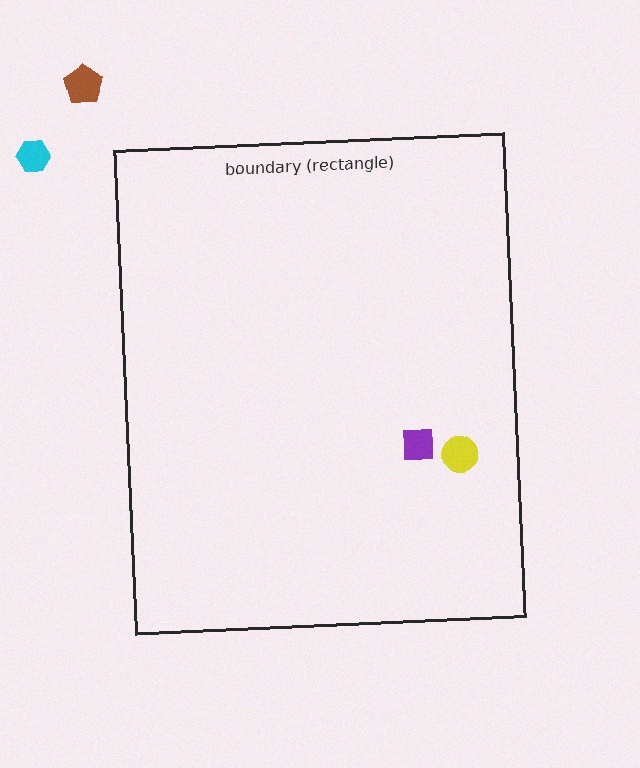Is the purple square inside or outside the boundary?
Inside.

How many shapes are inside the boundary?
2 inside, 2 outside.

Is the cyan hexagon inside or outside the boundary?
Outside.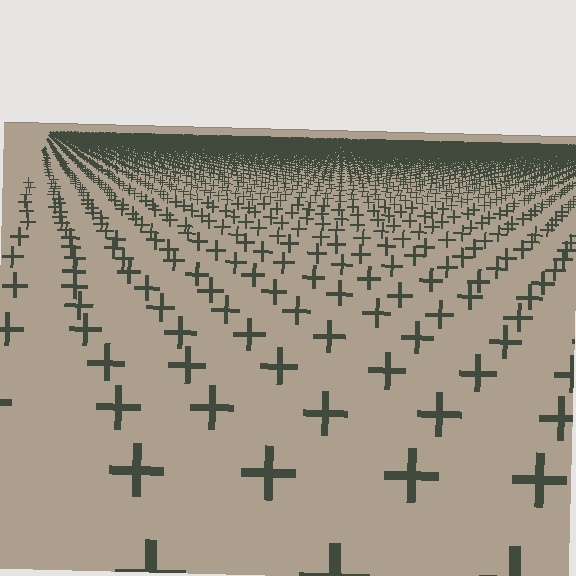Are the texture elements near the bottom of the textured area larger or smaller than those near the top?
Larger. Near the bottom, elements are closer to the viewer and appear at a bigger on-screen size.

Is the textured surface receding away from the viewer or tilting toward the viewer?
The surface is receding away from the viewer. Texture elements get smaller and denser toward the top.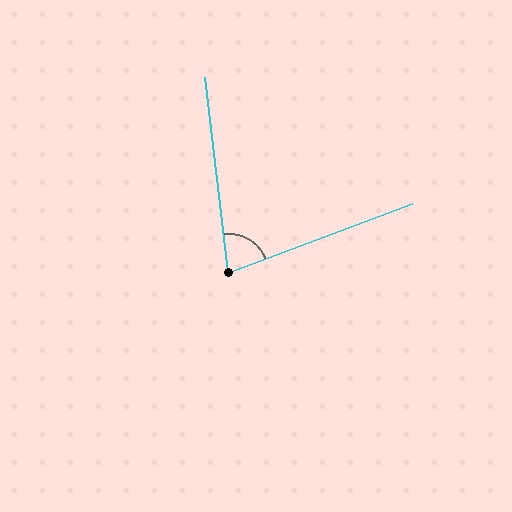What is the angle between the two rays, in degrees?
Approximately 76 degrees.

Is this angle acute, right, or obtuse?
It is acute.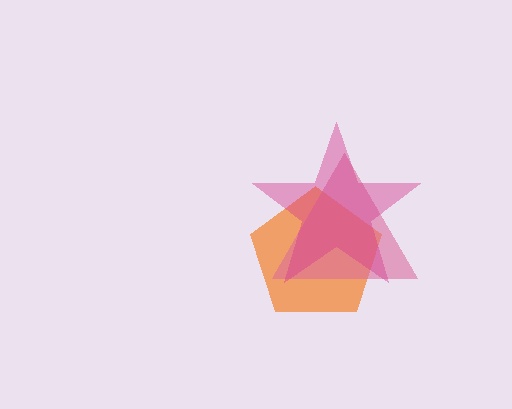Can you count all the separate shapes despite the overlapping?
Yes, there are 3 separate shapes.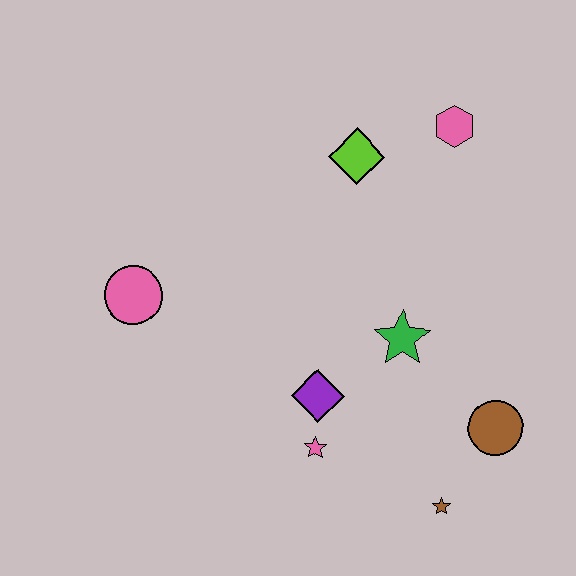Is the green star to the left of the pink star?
No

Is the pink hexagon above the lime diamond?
Yes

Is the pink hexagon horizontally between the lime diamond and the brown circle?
Yes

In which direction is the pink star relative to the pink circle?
The pink star is to the right of the pink circle.